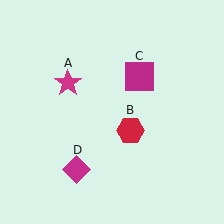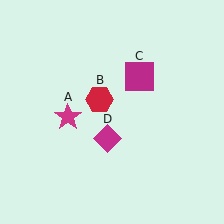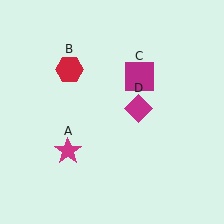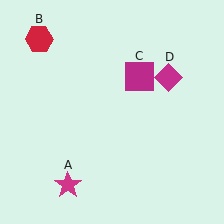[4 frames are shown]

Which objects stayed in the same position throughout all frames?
Magenta square (object C) remained stationary.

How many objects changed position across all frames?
3 objects changed position: magenta star (object A), red hexagon (object B), magenta diamond (object D).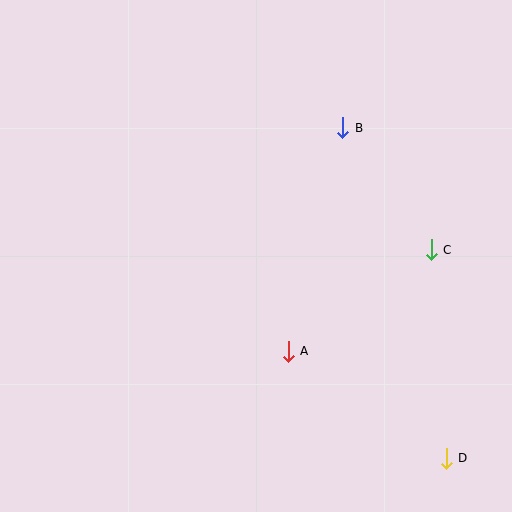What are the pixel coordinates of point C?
Point C is at (431, 250).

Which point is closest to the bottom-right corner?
Point D is closest to the bottom-right corner.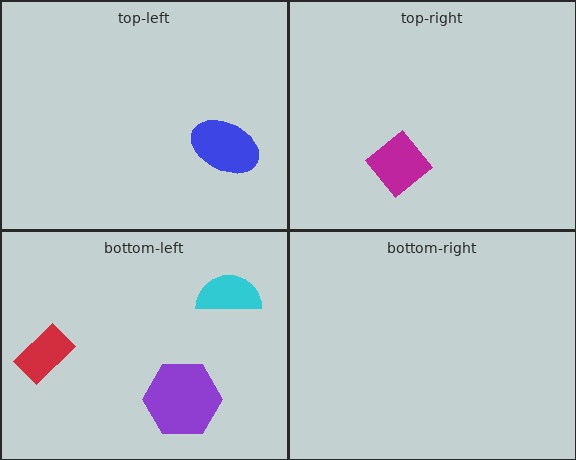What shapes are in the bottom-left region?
The purple hexagon, the red rectangle, the cyan semicircle.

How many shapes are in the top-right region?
1.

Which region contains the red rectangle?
The bottom-left region.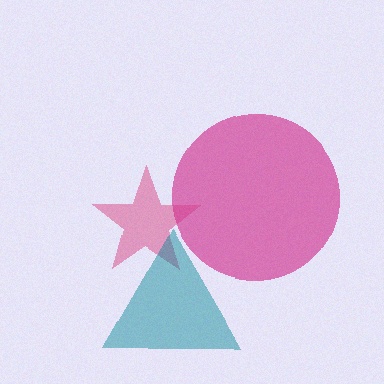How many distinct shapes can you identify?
There are 3 distinct shapes: a pink star, a magenta circle, a teal triangle.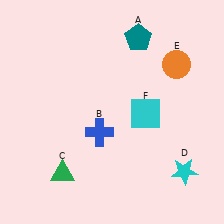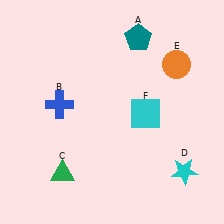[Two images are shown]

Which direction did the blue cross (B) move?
The blue cross (B) moved left.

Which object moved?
The blue cross (B) moved left.